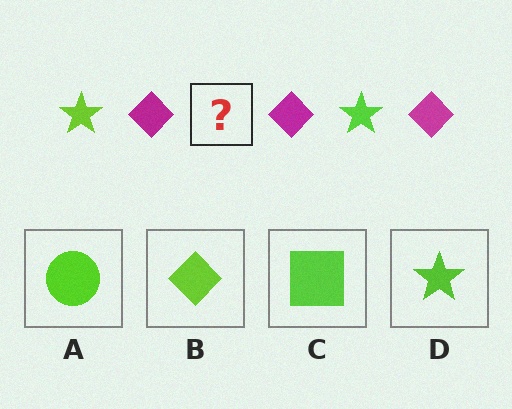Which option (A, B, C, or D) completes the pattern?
D.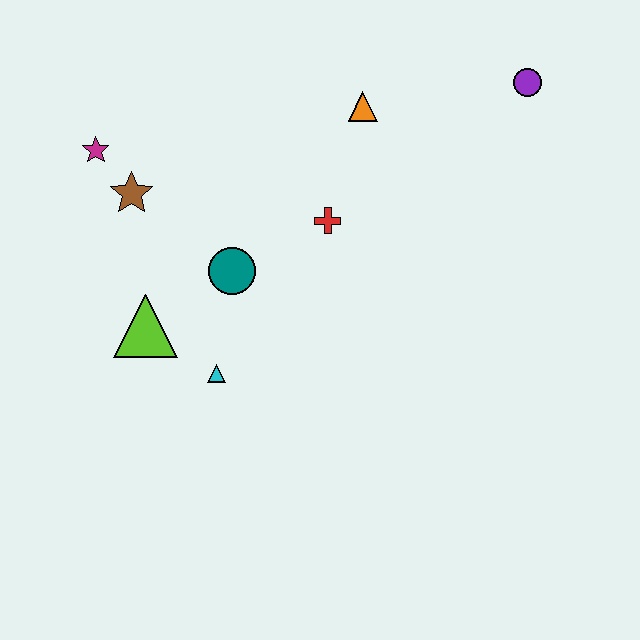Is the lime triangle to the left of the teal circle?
Yes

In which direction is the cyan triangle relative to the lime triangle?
The cyan triangle is to the right of the lime triangle.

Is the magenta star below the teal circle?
No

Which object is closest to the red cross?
The teal circle is closest to the red cross.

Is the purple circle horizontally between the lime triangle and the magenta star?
No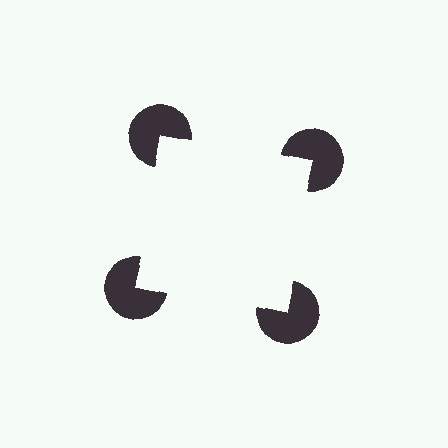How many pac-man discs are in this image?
There are 4 — one at each vertex of the illusory square.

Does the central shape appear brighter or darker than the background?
It typically appears slightly brighter than the background, even though no actual brightness change is drawn.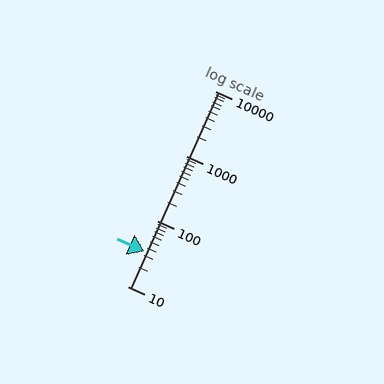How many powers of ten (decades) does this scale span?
The scale spans 3 decades, from 10 to 10000.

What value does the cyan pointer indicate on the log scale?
The pointer indicates approximately 35.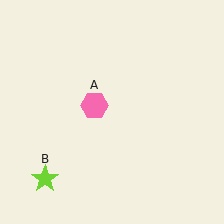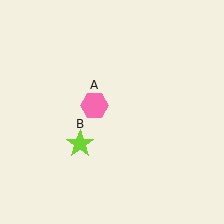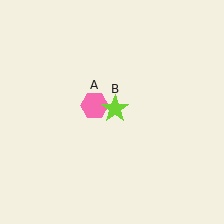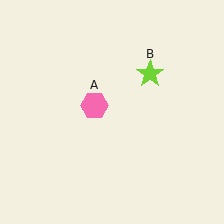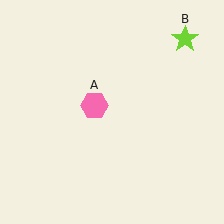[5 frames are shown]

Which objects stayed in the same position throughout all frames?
Pink hexagon (object A) remained stationary.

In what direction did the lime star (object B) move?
The lime star (object B) moved up and to the right.